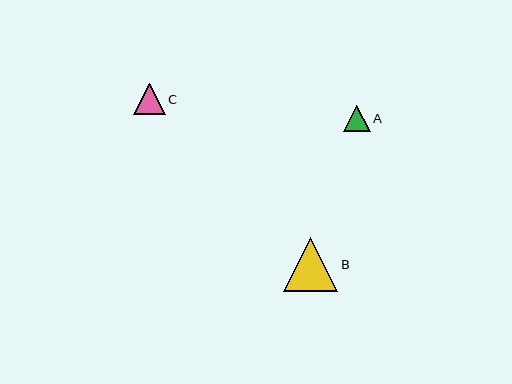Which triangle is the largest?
Triangle B is the largest with a size of approximately 54 pixels.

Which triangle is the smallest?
Triangle A is the smallest with a size of approximately 27 pixels.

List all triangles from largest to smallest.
From largest to smallest: B, C, A.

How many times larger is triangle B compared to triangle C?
Triangle B is approximately 1.7 times the size of triangle C.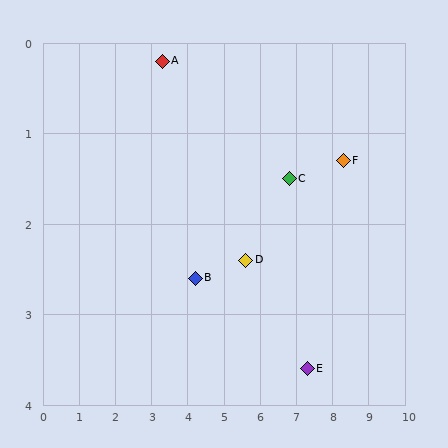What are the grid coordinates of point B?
Point B is at approximately (4.2, 2.6).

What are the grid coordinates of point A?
Point A is at approximately (3.3, 0.2).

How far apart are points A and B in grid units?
Points A and B are about 2.6 grid units apart.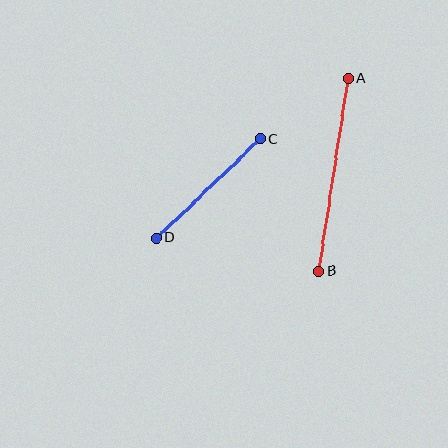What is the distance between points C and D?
The distance is approximately 143 pixels.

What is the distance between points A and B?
The distance is approximately 195 pixels.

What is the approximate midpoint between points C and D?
The midpoint is at approximately (209, 188) pixels.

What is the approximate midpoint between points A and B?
The midpoint is at approximately (333, 175) pixels.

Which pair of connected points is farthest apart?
Points A and B are farthest apart.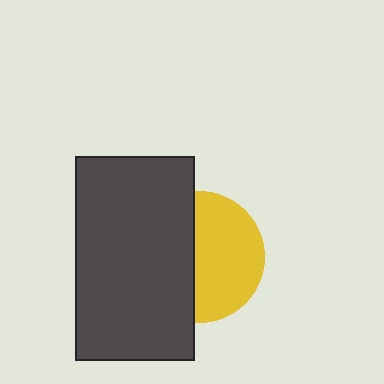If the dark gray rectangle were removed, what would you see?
You would see the complete yellow circle.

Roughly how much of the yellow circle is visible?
About half of it is visible (roughly 53%).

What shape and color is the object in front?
The object in front is a dark gray rectangle.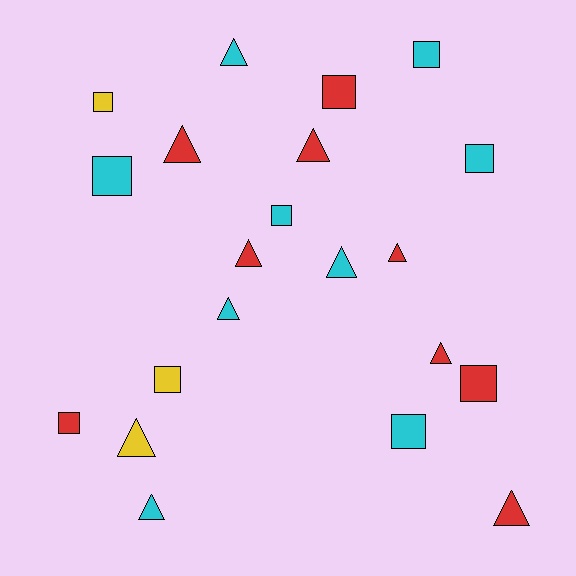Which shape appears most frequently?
Triangle, with 11 objects.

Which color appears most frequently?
Cyan, with 9 objects.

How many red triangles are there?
There are 6 red triangles.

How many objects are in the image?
There are 21 objects.